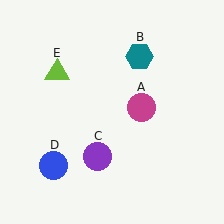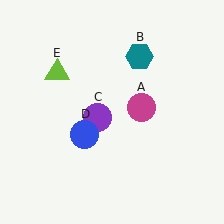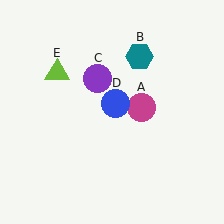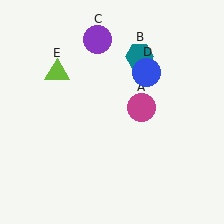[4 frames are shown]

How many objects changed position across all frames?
2 objects changed position: purple circle (object C), blue circle (object D).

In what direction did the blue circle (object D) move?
The blue circle (object D) moved up and to the right.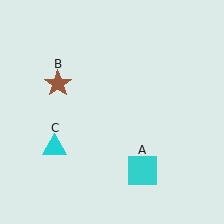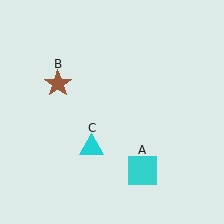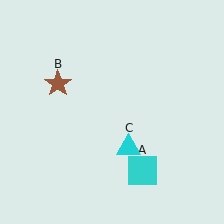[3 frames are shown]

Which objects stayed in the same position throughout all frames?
Cyan square (object A) and brown star (object B) remained stationary.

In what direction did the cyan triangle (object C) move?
The cyan triangle (object C) moved right.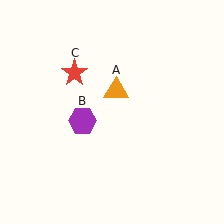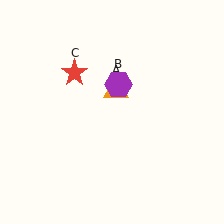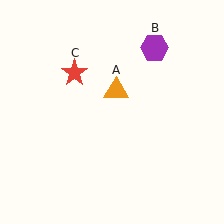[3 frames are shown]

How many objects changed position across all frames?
1 object changed position: purple hexagon (object B).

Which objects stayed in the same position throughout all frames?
Orange triangle (object A) and red star (object C) remained stationary.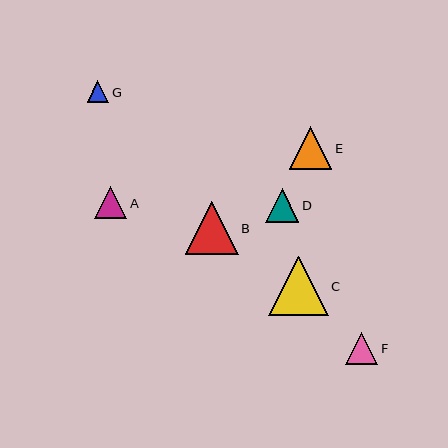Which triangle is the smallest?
Triangle G is the smallest with a size of approximately 22 pixels.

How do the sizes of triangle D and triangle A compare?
Triangle D and triangle A are approximately the same size.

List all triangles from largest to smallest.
From largest to smallest: C, B, E, D, A, F, G.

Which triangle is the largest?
Triangle C is the largest with a size of approximately 59 pixels.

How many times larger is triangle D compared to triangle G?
Triangle D is approximately 1.5 times the size of triangle G.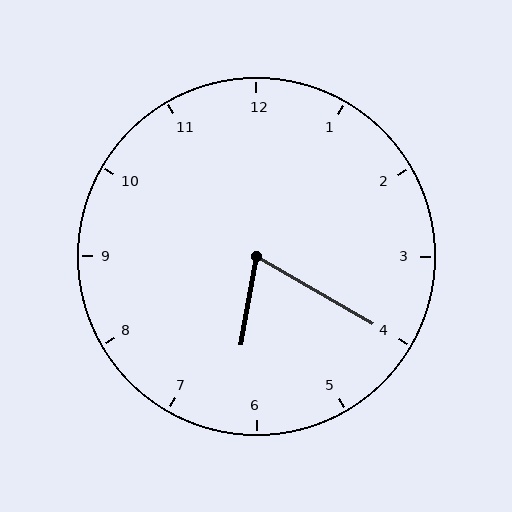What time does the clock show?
6:20.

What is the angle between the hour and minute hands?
Approximately 70 degrees.